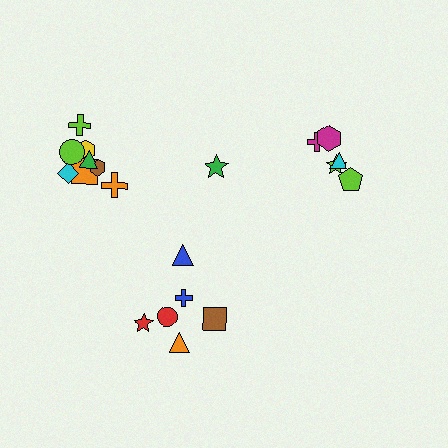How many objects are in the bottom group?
There are 6 objects.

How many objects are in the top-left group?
There are 8 objects.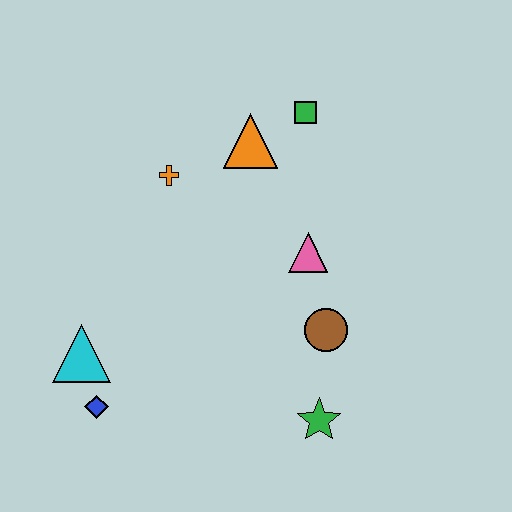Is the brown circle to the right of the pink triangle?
Yes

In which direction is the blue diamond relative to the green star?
The blue diamond is to the left of the green star.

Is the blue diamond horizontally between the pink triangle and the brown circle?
No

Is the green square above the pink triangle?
Yes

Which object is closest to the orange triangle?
The green square is closest to the orange triangle.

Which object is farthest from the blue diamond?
The green square is farthest from the blue diamond.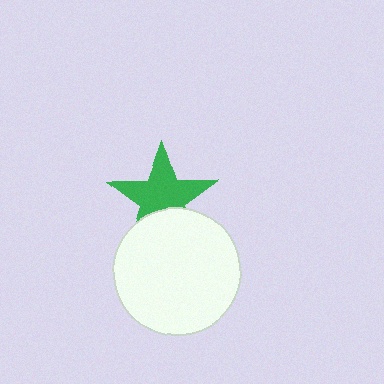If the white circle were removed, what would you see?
You would see the complete green star.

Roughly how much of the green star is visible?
Most of it is visible (roughly 69%).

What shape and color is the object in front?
The object in front is a white circle.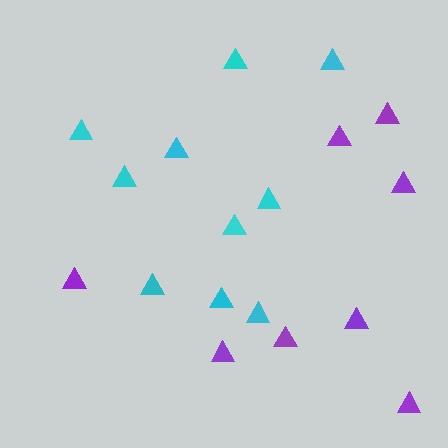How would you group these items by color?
There are 2 groups: one group of cyan triangles (10) and one group of purple triangles (8).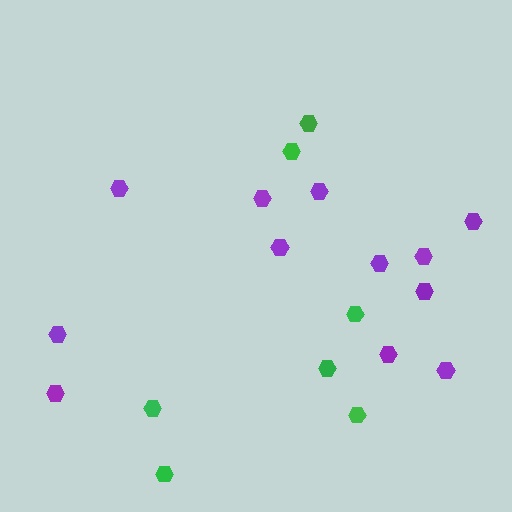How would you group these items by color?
There are 2 groups: one group of purple hexagons (12) and one group of green hexagons (7).